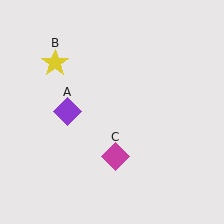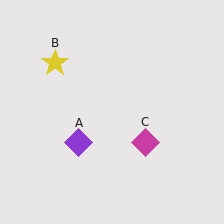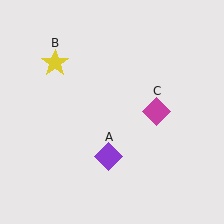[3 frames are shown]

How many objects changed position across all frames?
2 objects changed position: purple diamond (object A), magenta diamond (object C).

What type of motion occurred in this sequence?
The purple diamond (object A), magenta diamond (object C) rotated counterclockwise around the center of the scene.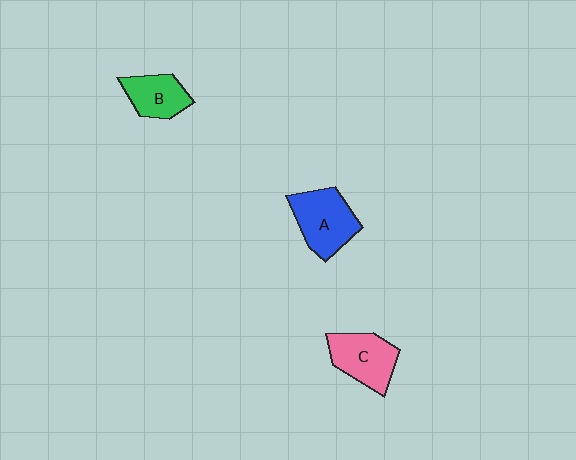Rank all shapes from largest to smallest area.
From largest to smallest: A (blue), C (pink), B (green).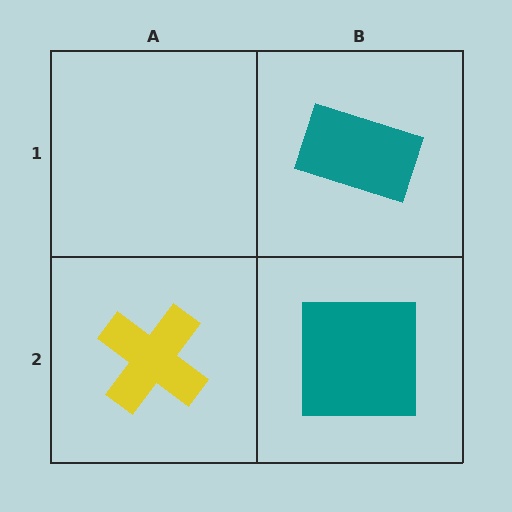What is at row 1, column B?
A teal rectangle.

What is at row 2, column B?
A teal square.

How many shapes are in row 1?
1 shape.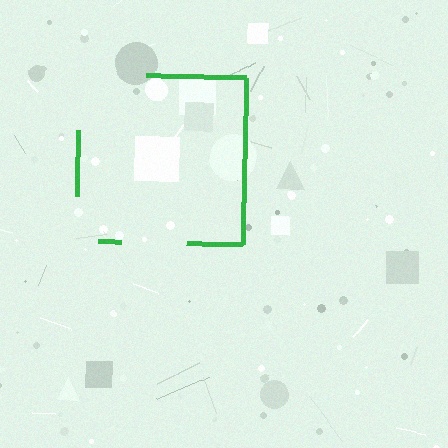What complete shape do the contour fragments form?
The contour fragments form a square.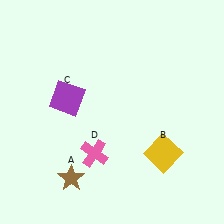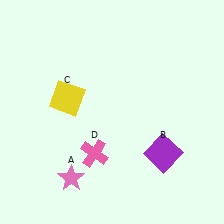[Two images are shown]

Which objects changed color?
A changed from brown to pink. B changed from yellow to purple. C changed from purple to yellow.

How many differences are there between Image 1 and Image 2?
There are 3 differences between the two images.